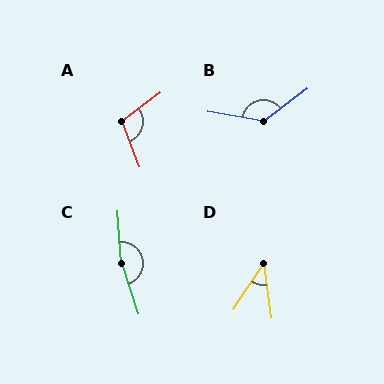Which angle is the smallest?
D, at approximately 41 degrees.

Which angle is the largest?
C, at approximately 166 degrees.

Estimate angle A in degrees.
Approximately 105 degrees.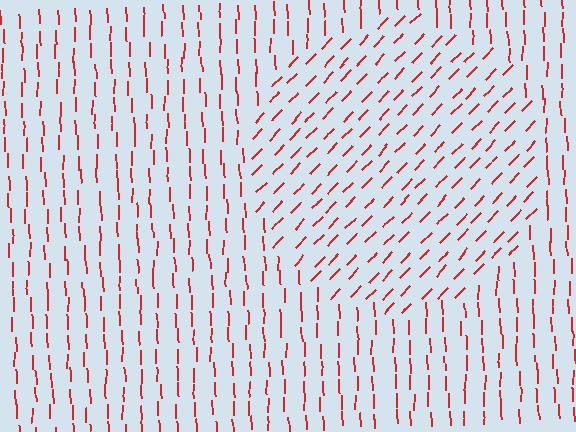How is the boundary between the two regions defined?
The boundary is defined purely by a change in line orientation (approximately 45 degrees difference). All lines are the same color and thickness.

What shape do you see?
I see a circle.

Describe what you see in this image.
The image is filled with small red line segments. A circle region in the image has lines oriented differently from the surrounding lines, creating a visible texture boundary.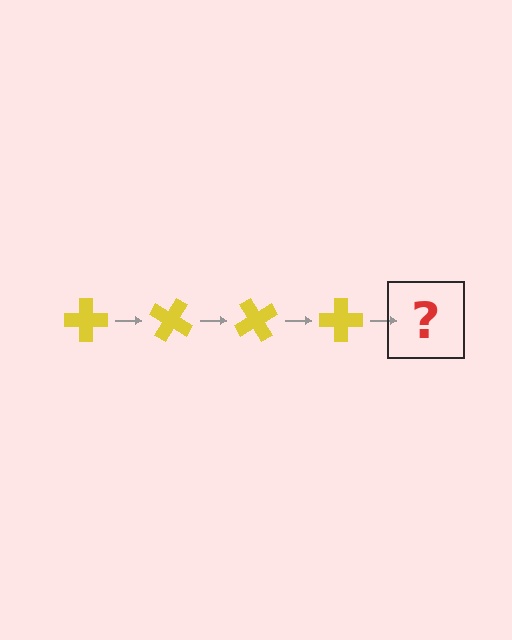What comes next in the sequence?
The next element should be a yellow cross rotated 120 degrees.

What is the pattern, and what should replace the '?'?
The pattern is that the cross rotates 30 degrees each step. The '?' should be a yellow cross rotated 120 degrees.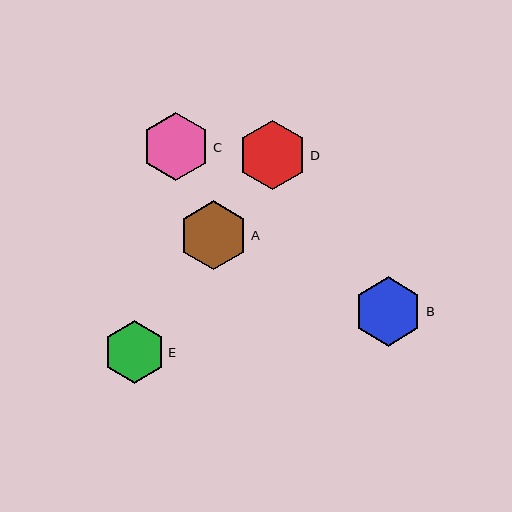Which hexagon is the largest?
Hexagon B is the largest with a size of approximately 69 pixels.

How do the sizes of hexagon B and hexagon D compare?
Hexagon B and hexagon D are approximately the same size.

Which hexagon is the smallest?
Hexagon E is the smallest with a size of approximately 62 pixels.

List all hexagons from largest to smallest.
From largest to smallest: B, D, A, C, E.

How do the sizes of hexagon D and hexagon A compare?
Hexagon D and hexagon A are approximately the same size.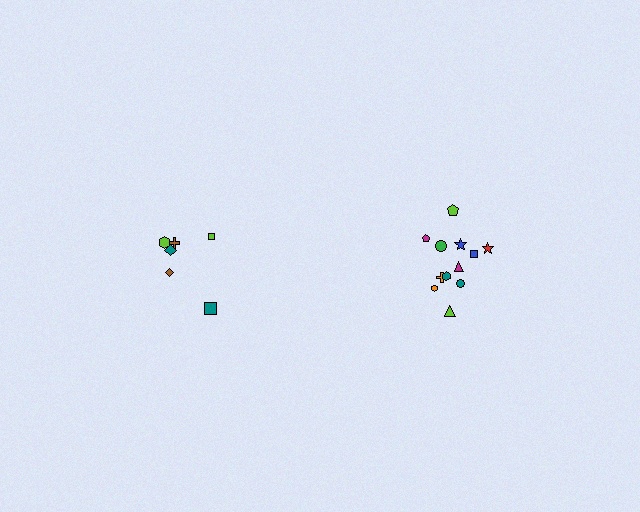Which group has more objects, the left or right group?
The right group.